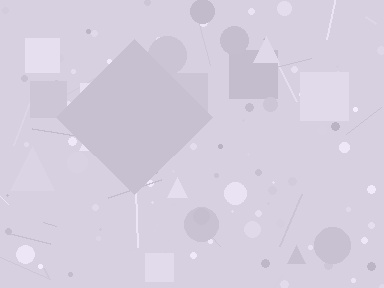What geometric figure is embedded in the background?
A diamond is embedded in the background.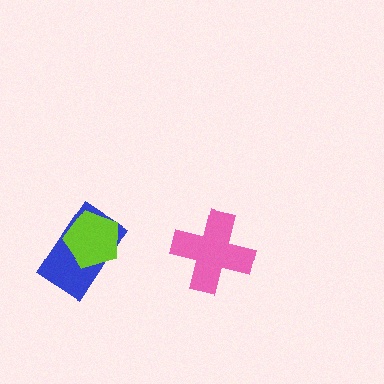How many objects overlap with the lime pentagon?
1 object overlaps with the lime pentagon.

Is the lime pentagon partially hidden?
No, no other shape covers it.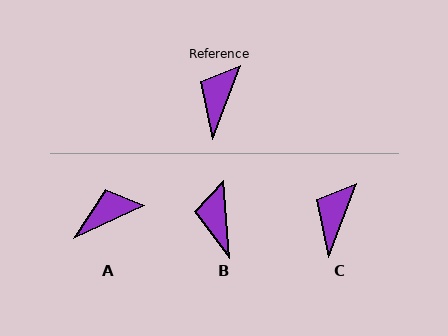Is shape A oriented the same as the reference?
No, it is off by about 44 degrees.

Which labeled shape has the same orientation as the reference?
C.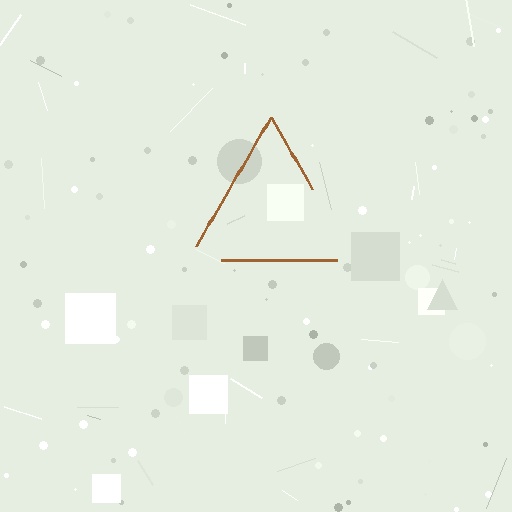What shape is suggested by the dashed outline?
The dashed outline suggests a triangle.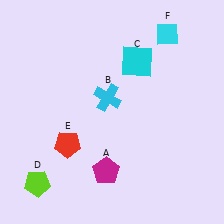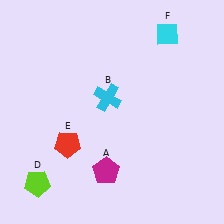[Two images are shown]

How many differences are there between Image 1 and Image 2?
There is 1 difference between the two images.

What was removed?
The cyan square (C) was removed in Image 2.